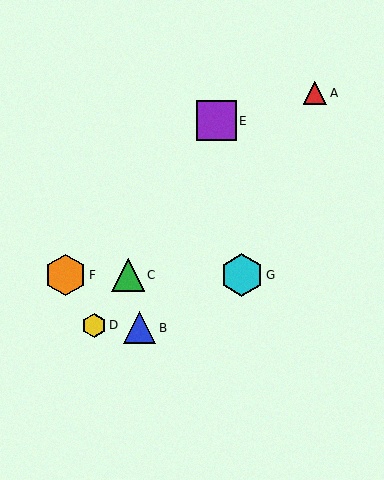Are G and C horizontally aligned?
Yes, both are at y≈275.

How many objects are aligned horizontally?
3 objects (C, F, G) are aligned horizontally.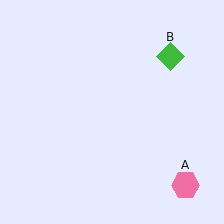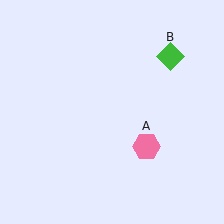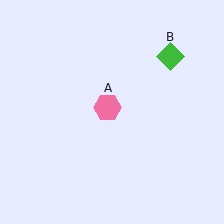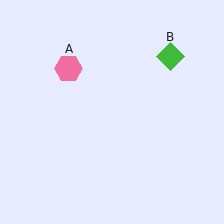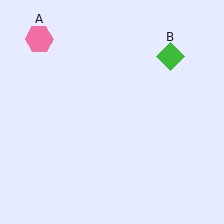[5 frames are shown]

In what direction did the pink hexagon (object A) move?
The pink hexagon (object A) moved up and to the left.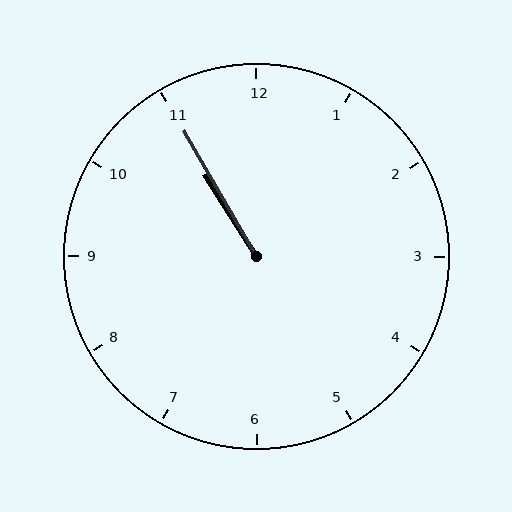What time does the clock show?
10:55.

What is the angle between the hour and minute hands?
Approximately 2 degrees.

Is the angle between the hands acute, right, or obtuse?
It is acute.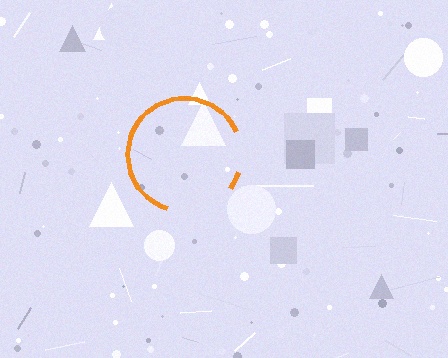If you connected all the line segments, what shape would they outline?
They would outline a circle.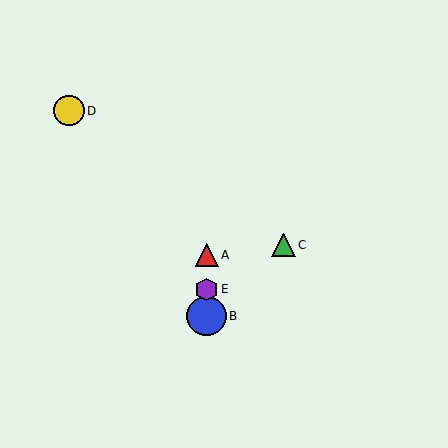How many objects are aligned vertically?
3 objects (A, B, E) are aligned vertically.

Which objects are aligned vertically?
Objects A, B, E are aligned vertically.